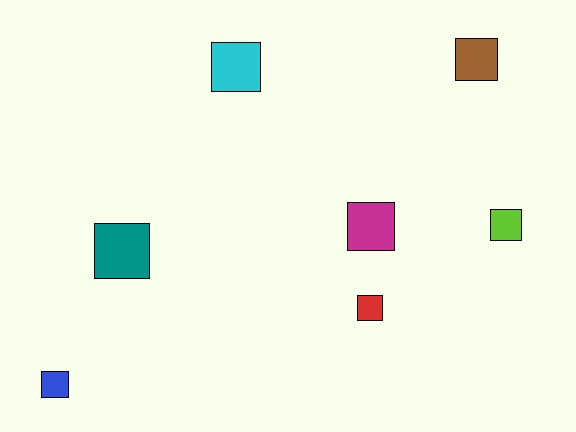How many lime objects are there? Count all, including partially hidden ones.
There is 1 lime object.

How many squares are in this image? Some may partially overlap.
There are 7 squares.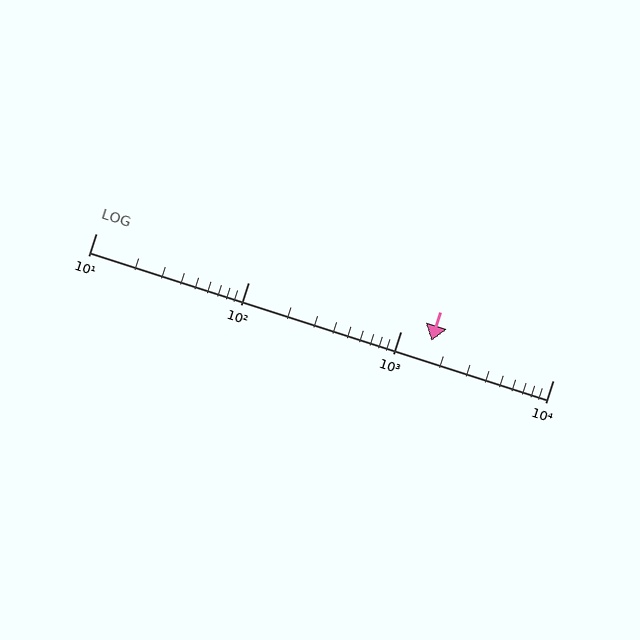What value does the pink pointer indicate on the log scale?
The pointer indicates approximately 1600.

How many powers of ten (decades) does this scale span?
The scale spans 3 decades, from 10 to 10000.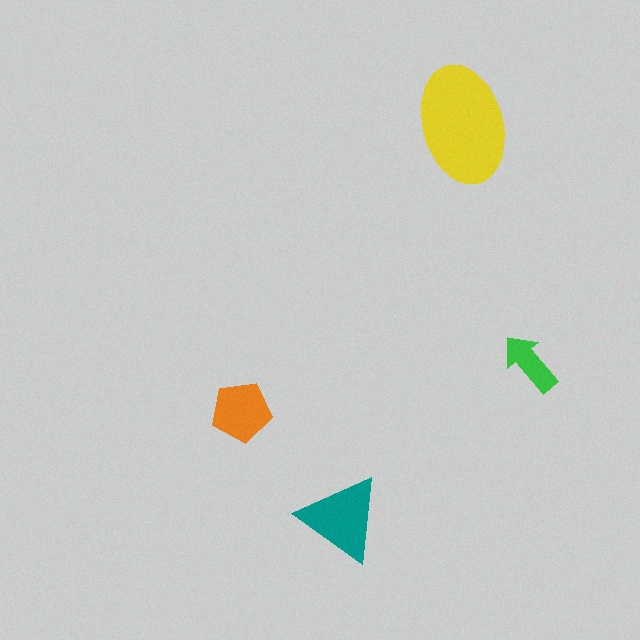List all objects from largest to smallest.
The yellow ellipse, the teal triangle, the orange pentagon, the green arrow.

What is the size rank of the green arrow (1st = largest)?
4th.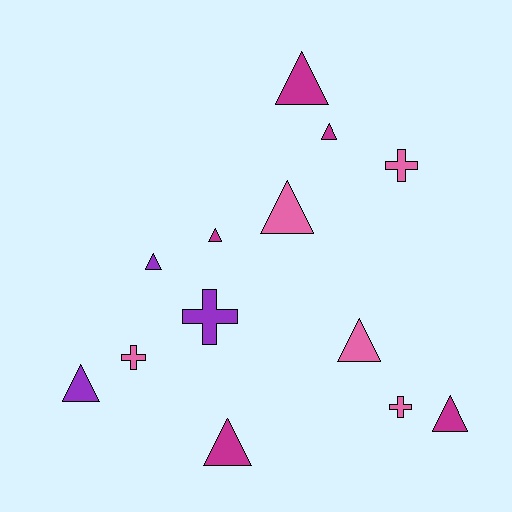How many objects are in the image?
There are 13 objects.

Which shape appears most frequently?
Triangle, with 9 objects.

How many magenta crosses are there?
There are no magenta crosses.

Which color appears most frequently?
Pink, with 5 objects.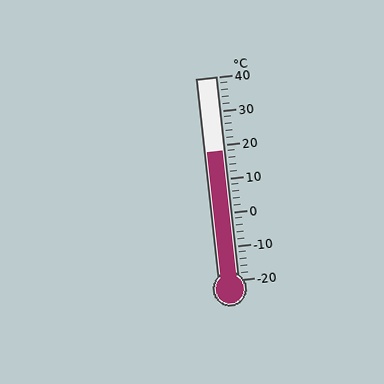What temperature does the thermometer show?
The thermometer shows approximately 18°C.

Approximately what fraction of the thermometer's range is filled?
The thermometer is filled to approximately 65% of its range.